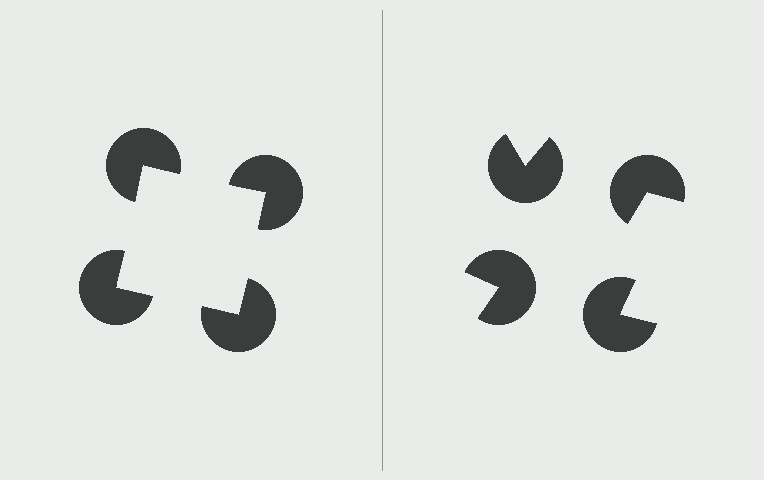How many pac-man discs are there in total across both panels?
8 — 4 on each side.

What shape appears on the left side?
An illusory square.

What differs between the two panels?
The pac-man discs are positioned identically on both sides; only the wedge orientations differ. On the left they align to a square; on the right they are misaligned.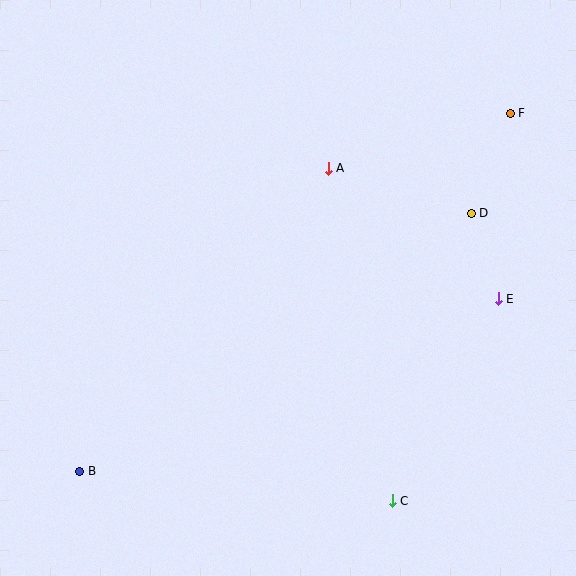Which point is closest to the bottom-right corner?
Point C is closest to the bottom-right corner.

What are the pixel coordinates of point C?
Point C is at (392, 501).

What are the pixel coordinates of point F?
Point F is at (510, 113).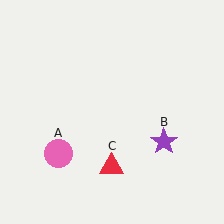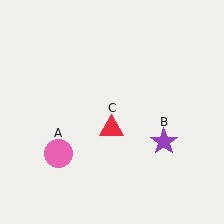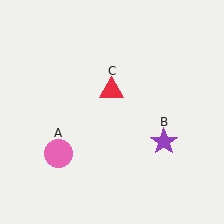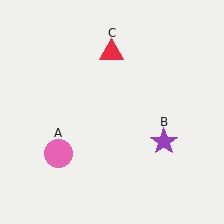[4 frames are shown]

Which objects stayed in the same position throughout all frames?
Pink circle (object A) and purple star (object B) remained stationary.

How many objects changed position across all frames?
1 object changed position: red triangle (object C).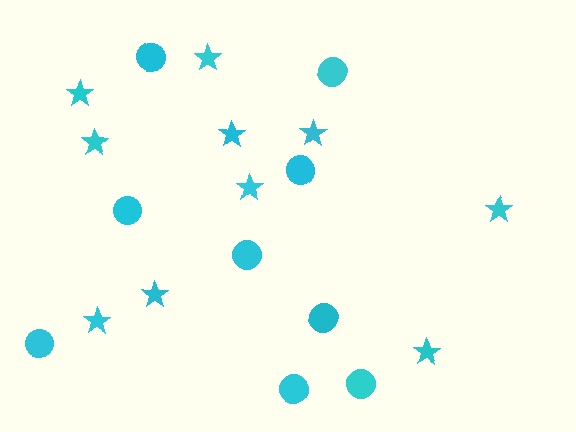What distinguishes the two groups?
There are 2 groups: one group of circles (9) and one group of stars (10).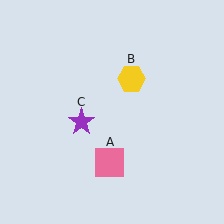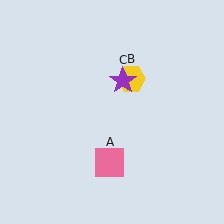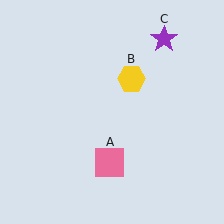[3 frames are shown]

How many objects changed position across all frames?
1 object changed position: purple star (object C).